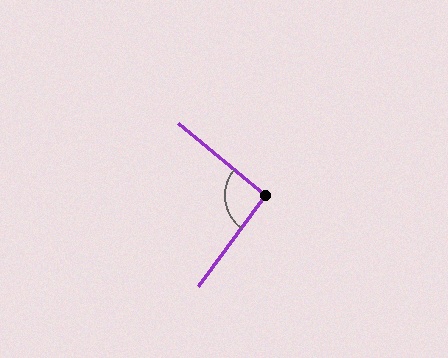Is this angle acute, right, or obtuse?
It is approximately a right angle.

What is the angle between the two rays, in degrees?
Approximately 94 degrees.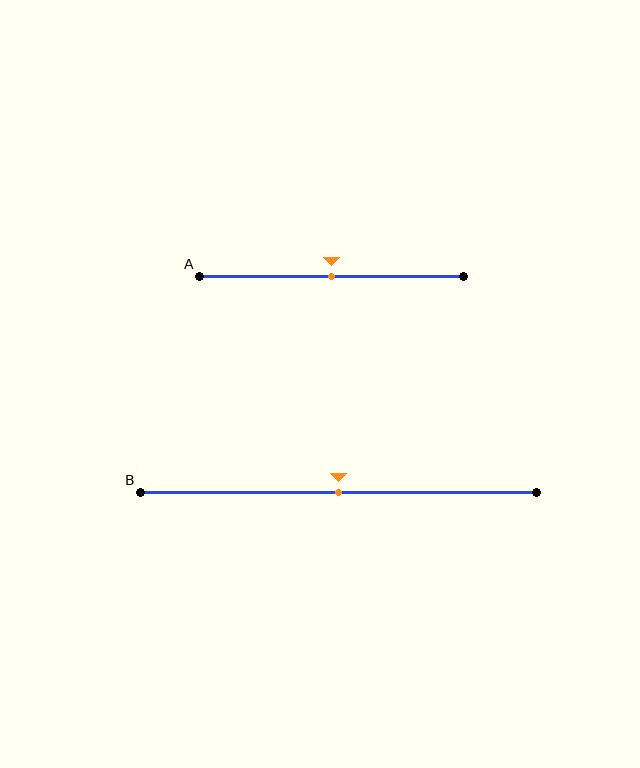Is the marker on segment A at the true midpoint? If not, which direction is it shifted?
Yes, the marker on segment A is at the true midpoint.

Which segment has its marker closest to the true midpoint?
Segment A has its marker closest to the true midpoint.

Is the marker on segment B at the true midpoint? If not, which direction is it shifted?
Yes, the marker on segment B is at the true midpoint.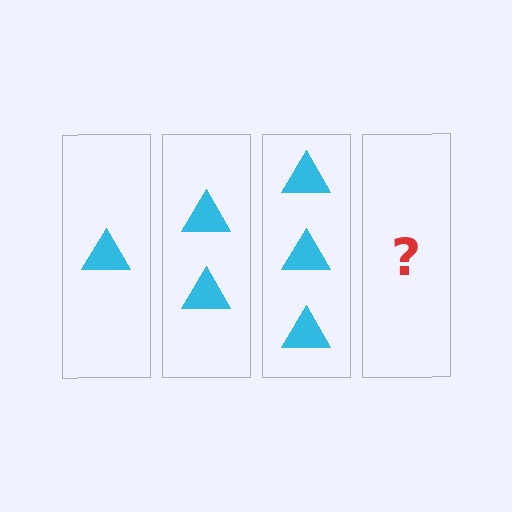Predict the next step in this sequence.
The next step is 4 triangles.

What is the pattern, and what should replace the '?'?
The pattern is that each step adds one more triangle. The '?' should be 4 triangles.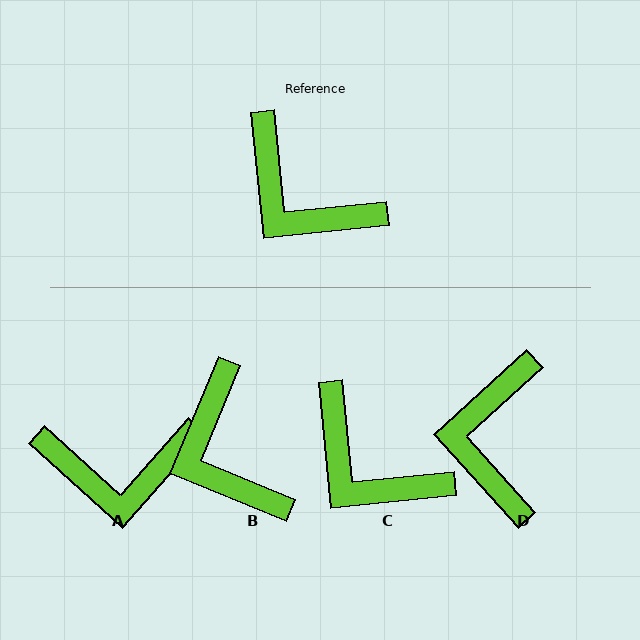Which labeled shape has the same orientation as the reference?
C.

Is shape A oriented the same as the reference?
No, it is off by about 43 degrees.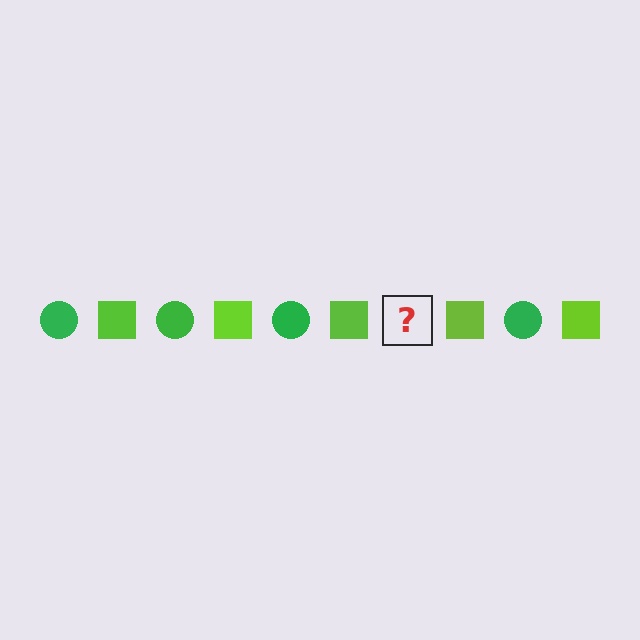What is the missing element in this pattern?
The missing element is a green circle.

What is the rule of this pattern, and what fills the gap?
The rule is that the pattern alternates between green circle and lime square. The gap should be filled with a green circle.